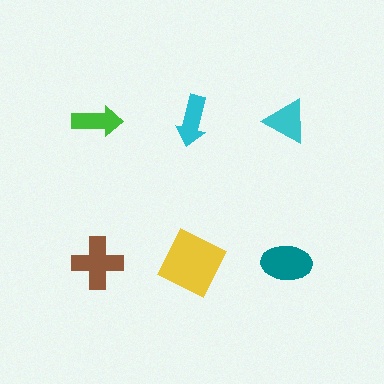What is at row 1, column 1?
A green arrow.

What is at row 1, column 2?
A cyan arrow.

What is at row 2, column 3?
A teal ellipse.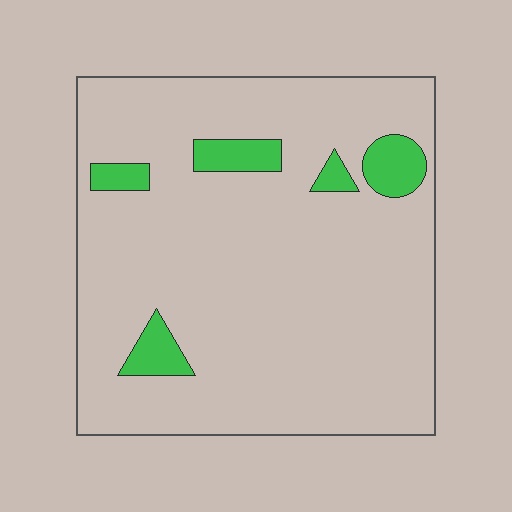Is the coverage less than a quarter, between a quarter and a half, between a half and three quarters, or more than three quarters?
Less than a quarter.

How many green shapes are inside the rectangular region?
5.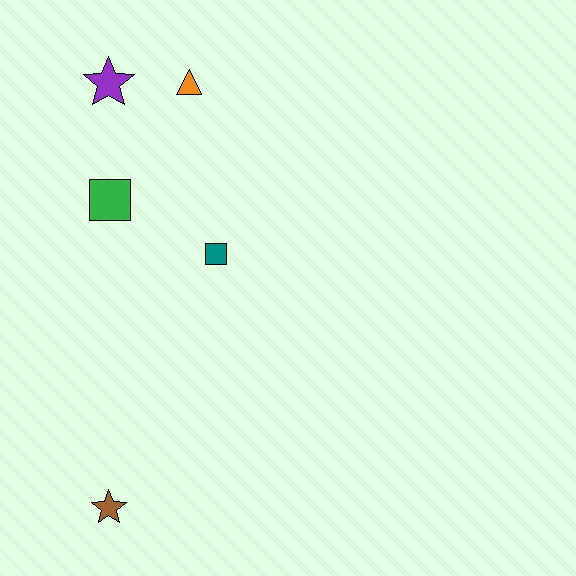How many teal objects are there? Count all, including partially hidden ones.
There is 1 teal object.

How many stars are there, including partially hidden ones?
There are 2 stars.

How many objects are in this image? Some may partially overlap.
There are 5 objects.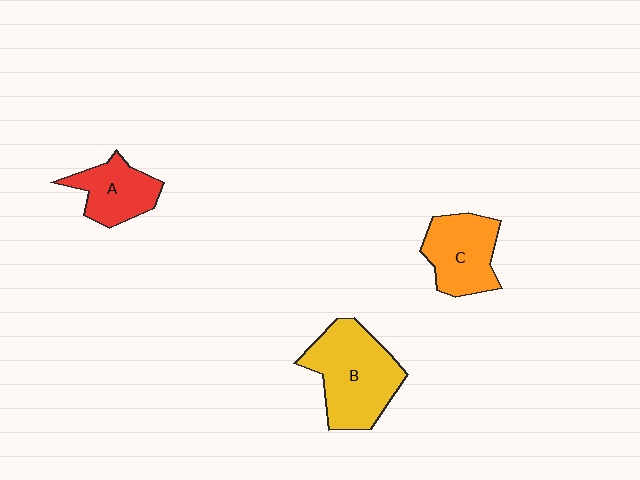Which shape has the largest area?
Shape B (yellow).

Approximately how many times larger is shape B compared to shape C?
Approximately 1.4 times.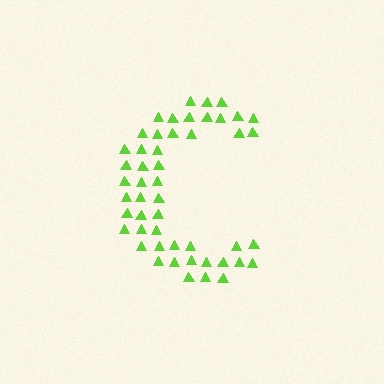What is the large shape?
The large shape is the letter C.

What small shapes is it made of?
It is made of small triangles.